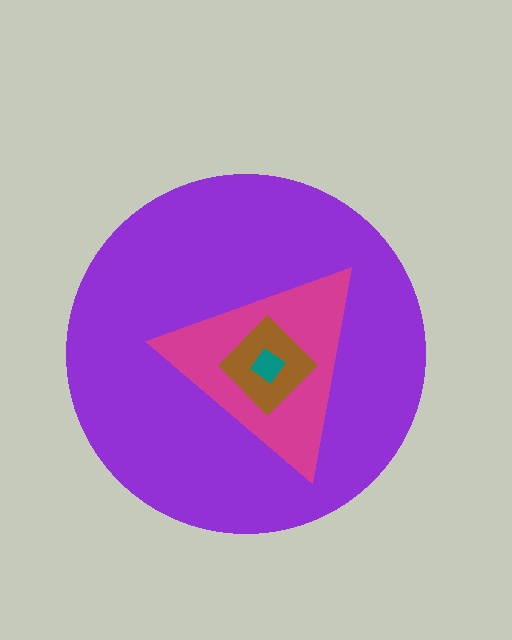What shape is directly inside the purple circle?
The magenta triangle.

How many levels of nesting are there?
4.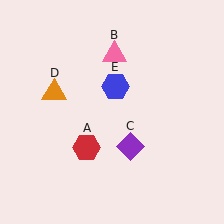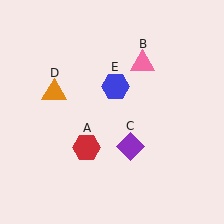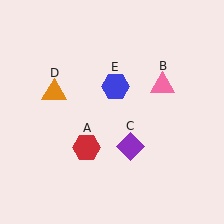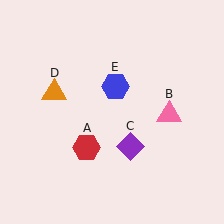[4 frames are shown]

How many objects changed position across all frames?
1 object changed position: pink triangle (object B).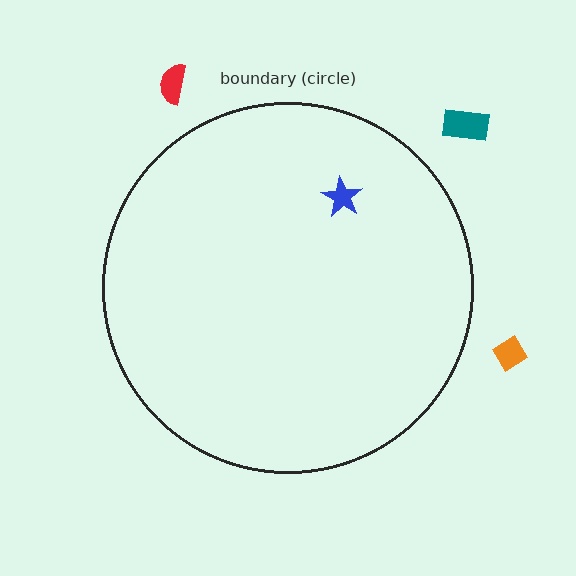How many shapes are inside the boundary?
1 inside, 3 outside.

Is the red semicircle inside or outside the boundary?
Outside.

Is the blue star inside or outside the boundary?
Inside.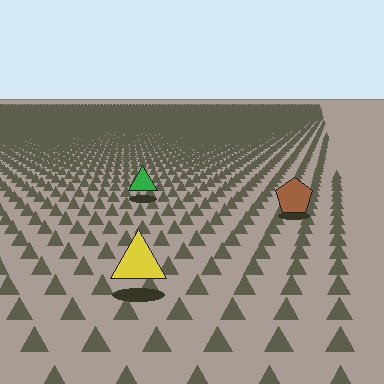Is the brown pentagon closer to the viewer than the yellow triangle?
No. The yellow triangle is closer — you can tell from the texture gradient: the ground texture is coarser near it.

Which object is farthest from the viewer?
The green triangle is farthest from the viewer. It appears smaller and the ground texture around it is denser.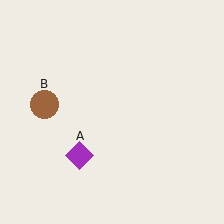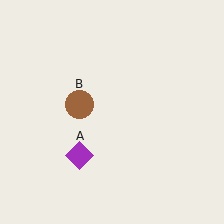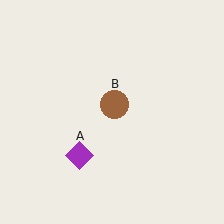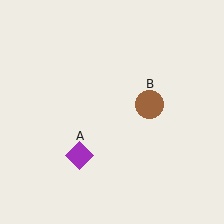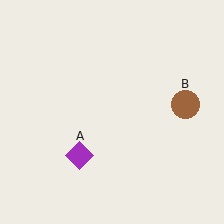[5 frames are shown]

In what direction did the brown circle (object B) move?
The brown circle (object B) moved right.